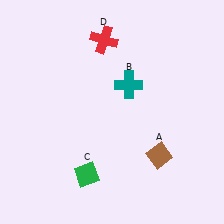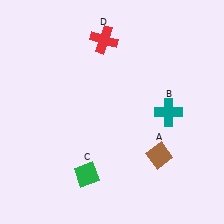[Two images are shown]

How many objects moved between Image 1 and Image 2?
1 object moved between the two images.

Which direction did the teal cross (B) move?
The teal cross (B) moved right.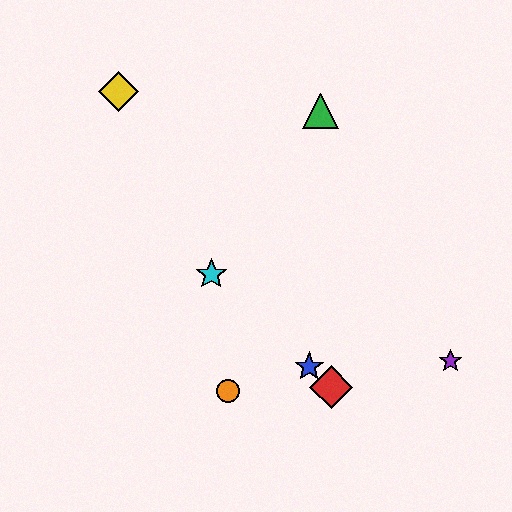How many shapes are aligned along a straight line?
3 shapes (the red diamond, the blue star, the cyan star) are aligned along a straight line.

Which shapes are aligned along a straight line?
The red diamond, the blue star, the cyan star are aligned along a straight line.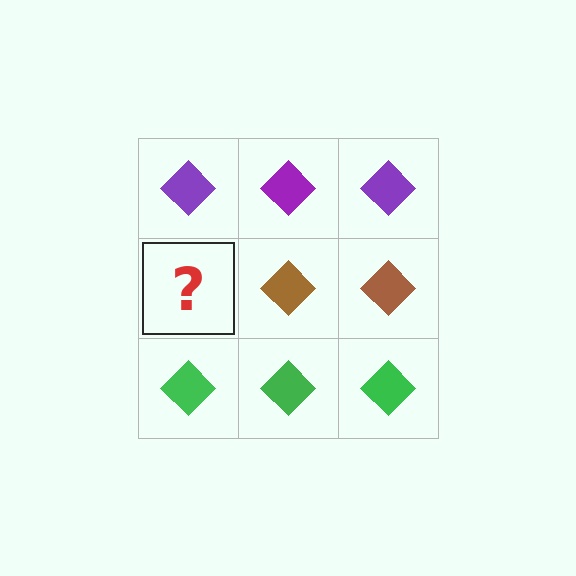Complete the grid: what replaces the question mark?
The question mark should be replaced with a brown diamond.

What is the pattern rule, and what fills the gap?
The rule is that each row has a consistent color. The gap should be filled with a brown diamond.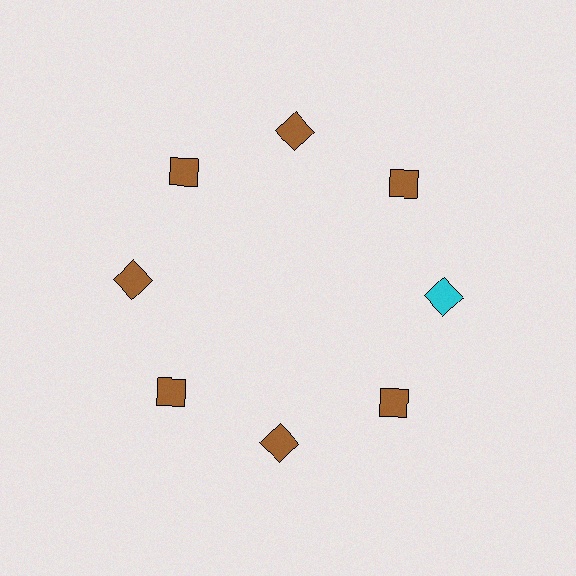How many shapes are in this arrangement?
There are 8 shapes arranged in a ring pattern.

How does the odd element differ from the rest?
It has a different color: cyan instead of brown.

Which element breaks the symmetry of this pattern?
The cyan square at roughly the 3 o'clock position breaks the symmetry. All other shapes are brown squares.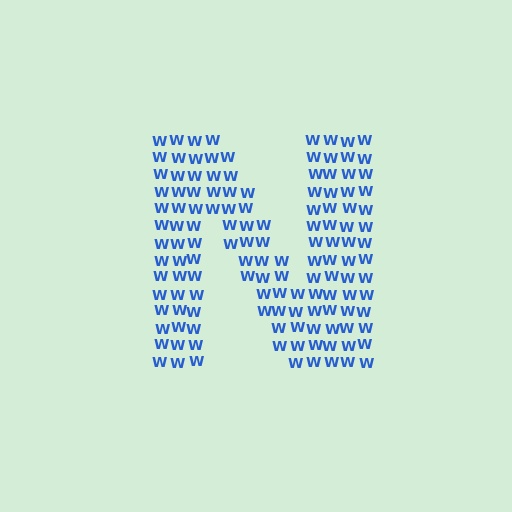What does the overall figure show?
The overall figure shows the letter N.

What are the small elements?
The small elements are letter W's.